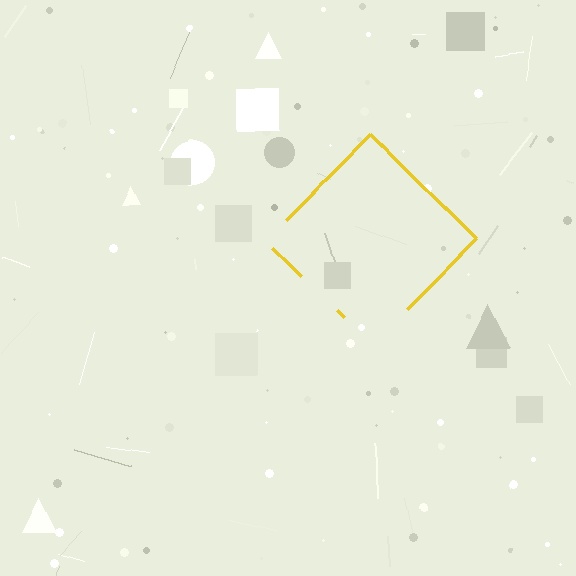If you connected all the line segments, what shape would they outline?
They would outline a diamond.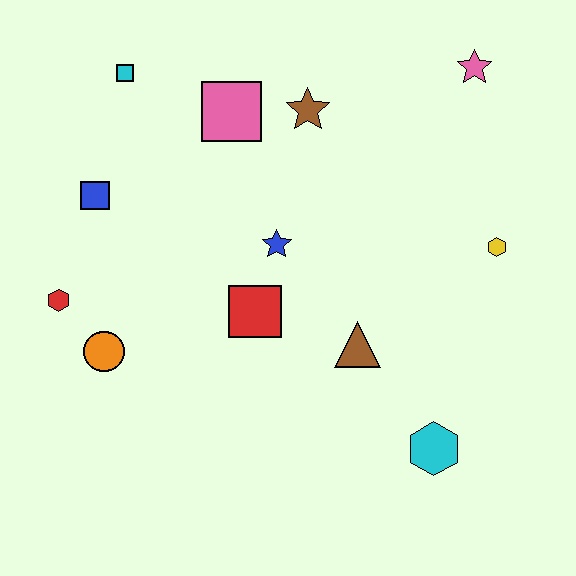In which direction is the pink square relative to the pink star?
The pink square is to the left of the pink star.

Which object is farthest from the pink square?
The cyan hexagon is farthest from the pink square.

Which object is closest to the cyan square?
The pink square is closest to the cyan square.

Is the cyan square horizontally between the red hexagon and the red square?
Yes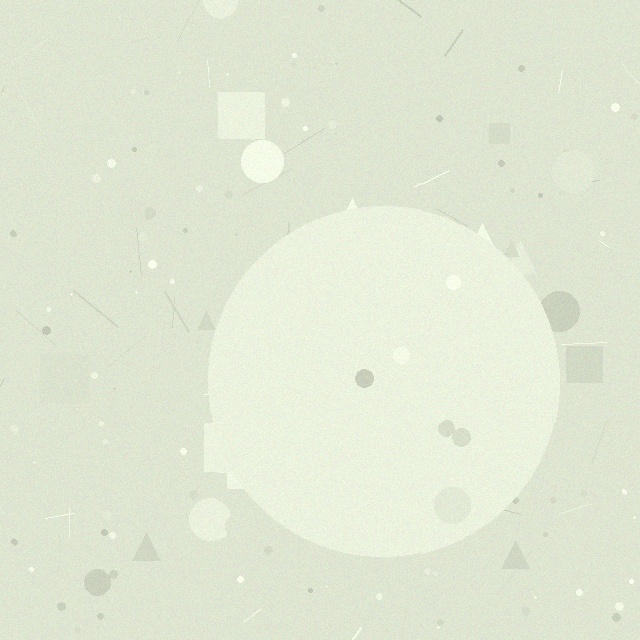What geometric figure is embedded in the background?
A circle is embedded in the background.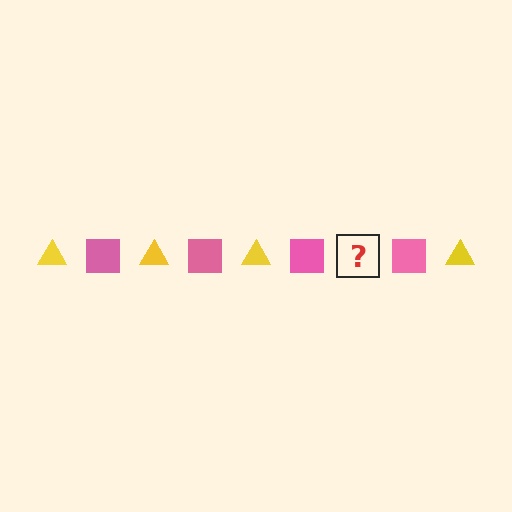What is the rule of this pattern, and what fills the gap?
The rule is that the pattern alternates between yellow triangle and pink square. The gap should be filled with a yellow triangle.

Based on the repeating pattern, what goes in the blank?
The blank should be a yellow triangle.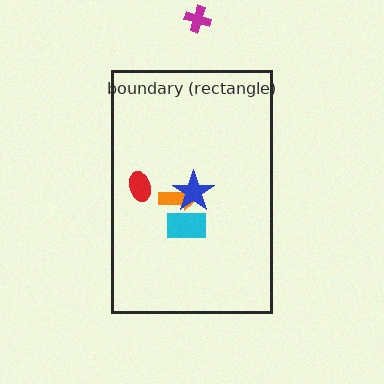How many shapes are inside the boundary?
4 inside, 1 outside.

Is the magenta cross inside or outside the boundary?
Outside.